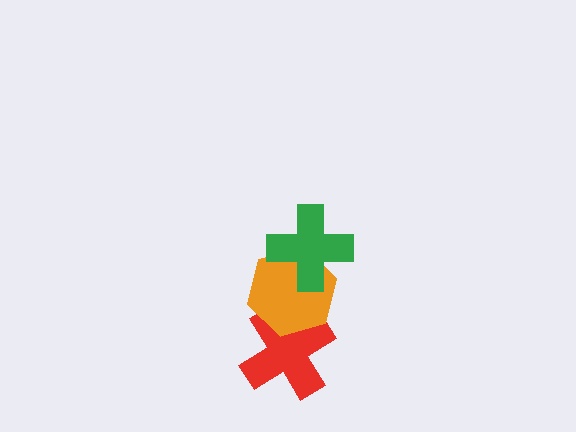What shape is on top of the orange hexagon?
The green cross is on top of the orange hexagon.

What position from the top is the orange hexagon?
The orange hexagon is 2nd from the top.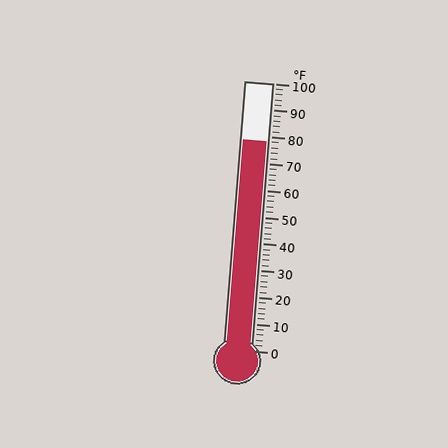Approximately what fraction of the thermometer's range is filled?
The thermometer is filled to approximately 80% of its range.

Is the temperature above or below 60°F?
The temperature is above 60°F.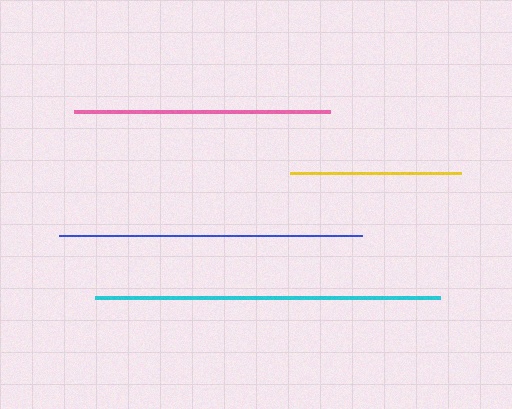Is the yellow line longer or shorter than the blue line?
The blue line is longer than the yellow line.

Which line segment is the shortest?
The yellow line is the shortest at approximately 171 pixels.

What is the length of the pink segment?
The pink segment is approximately 257 pixels long.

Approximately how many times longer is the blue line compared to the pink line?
The blue line is approximately 1.2 times the length of the pink line.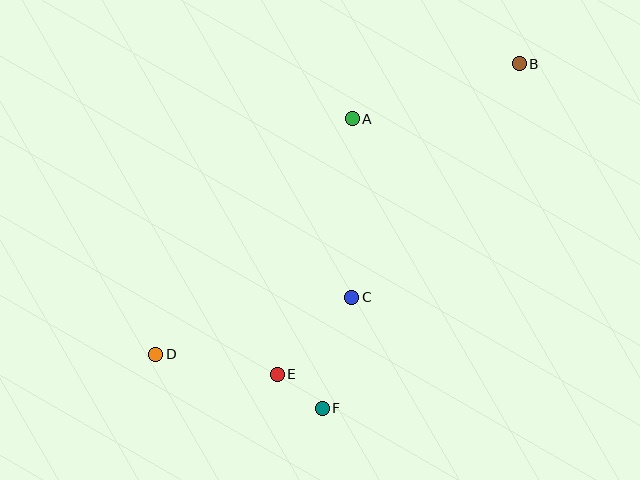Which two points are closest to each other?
Points E and F are closest to each other.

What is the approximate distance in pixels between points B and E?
The distance between B and E is approximately 394 pixels.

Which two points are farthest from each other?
Points B and D are farthest from each other.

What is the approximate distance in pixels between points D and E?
The distance between D and E is approximately 123 pixels.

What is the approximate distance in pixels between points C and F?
The distance between C and F is approximately 115 pixels.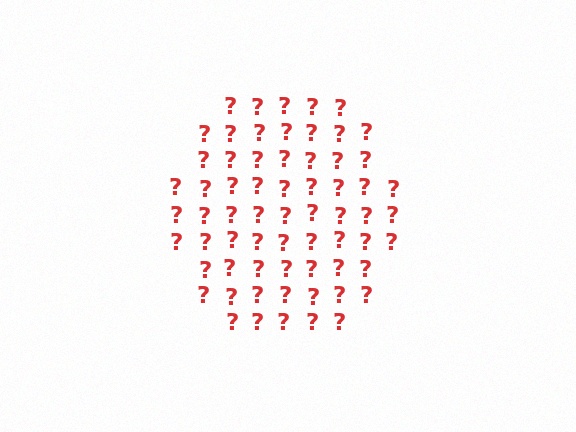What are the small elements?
The small elements are question marks.